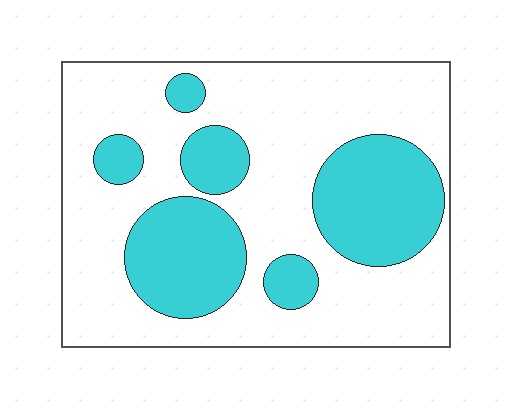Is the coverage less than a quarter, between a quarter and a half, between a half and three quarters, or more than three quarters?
Between a quarter and a half.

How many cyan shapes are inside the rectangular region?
6.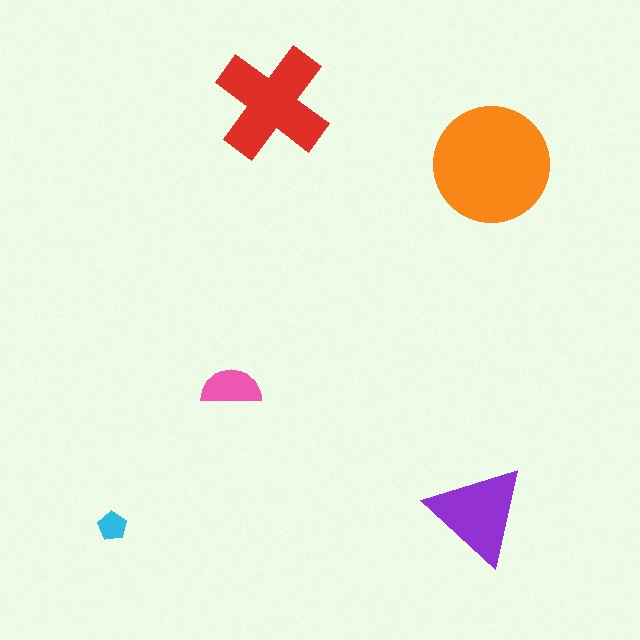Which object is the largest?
The orange circle.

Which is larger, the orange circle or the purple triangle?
The orange circle.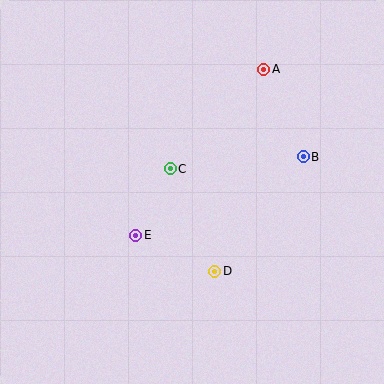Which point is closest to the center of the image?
Point C at (170, 169) is closest to the center.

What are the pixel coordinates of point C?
Point C is at (170, 169).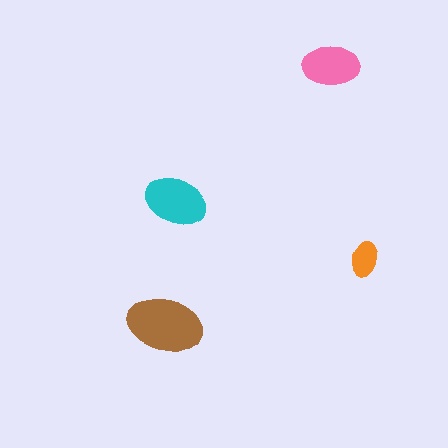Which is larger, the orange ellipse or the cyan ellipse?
The cyan one.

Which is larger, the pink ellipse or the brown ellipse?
The brown one.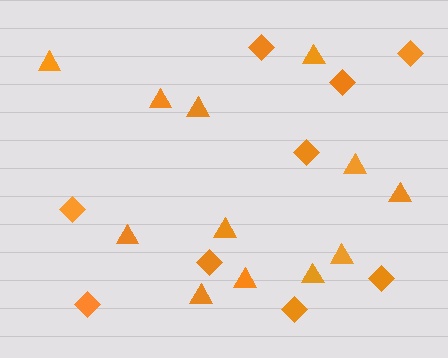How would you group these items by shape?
There are 2 groups: one group of diamonds (9) and one group of triangles (12).